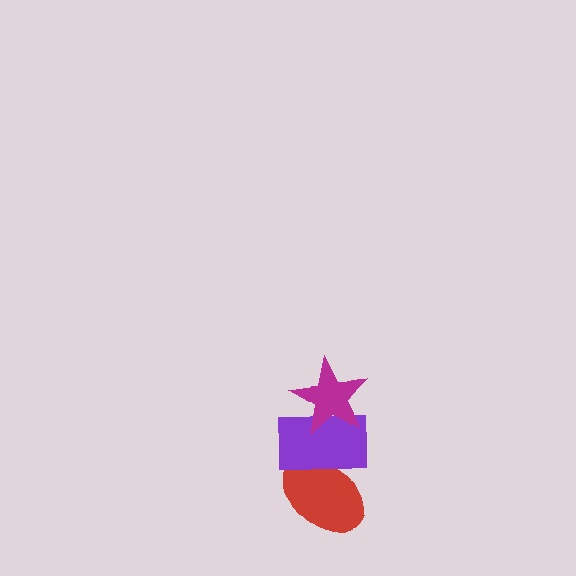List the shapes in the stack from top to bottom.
From top to bottom: the magenta star, the purple rectangle, the red ellipse.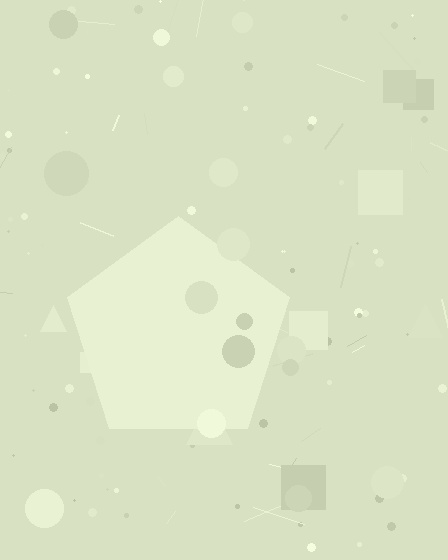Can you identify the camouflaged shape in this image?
The camouflaged shape is a pentagon.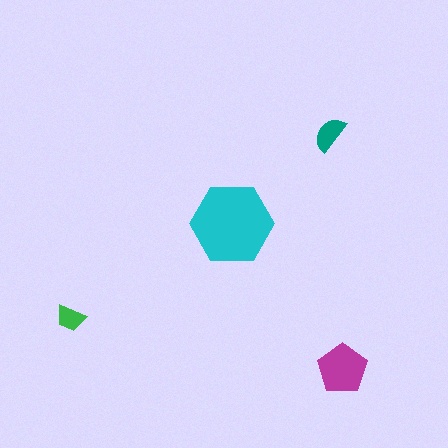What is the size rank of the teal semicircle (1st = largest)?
3rd.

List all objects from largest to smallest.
The cyan hexagon, the magenta pentagon, the teal semicircle, the green trapezoid.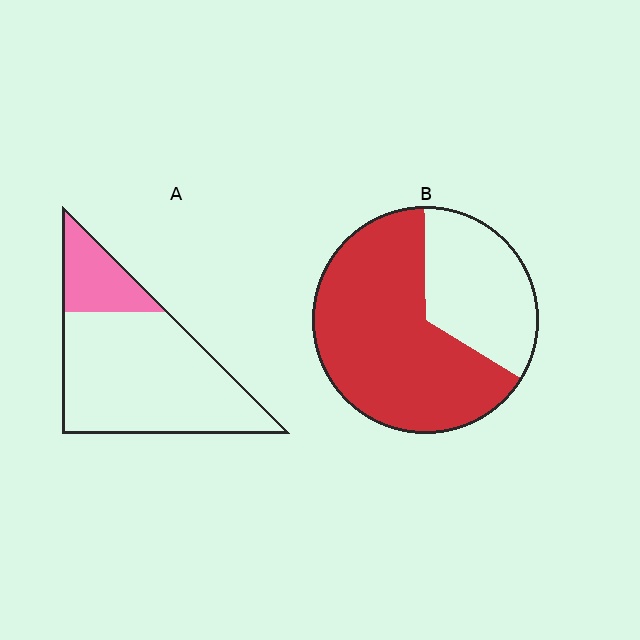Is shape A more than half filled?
No.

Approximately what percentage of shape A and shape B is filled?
A is approximately 20% and B is approximately 65%.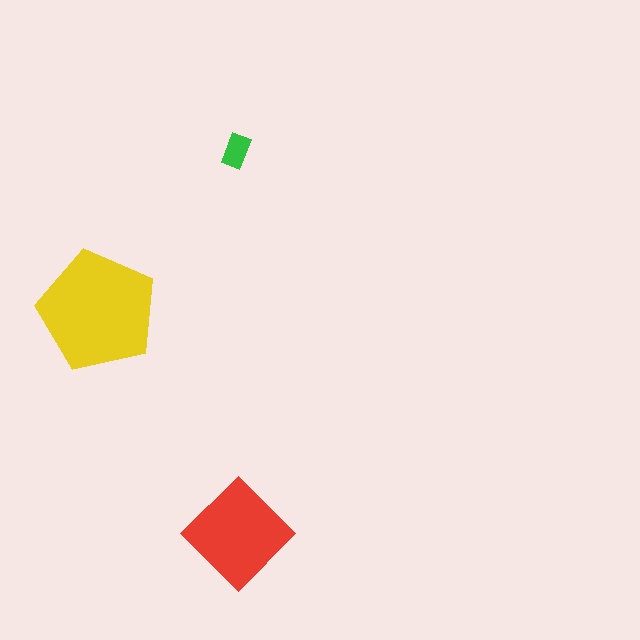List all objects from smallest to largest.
The green rectangle, the red diamond, the yellow pentagon.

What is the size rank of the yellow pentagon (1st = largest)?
1st.